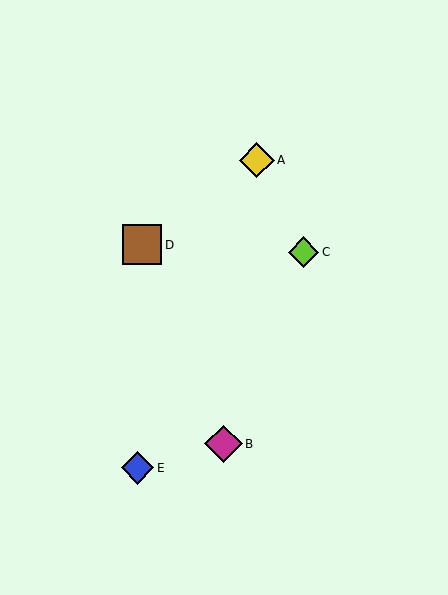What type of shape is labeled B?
Shape B is a magenta diamond.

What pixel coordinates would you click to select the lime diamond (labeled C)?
Click at (304, 252) to select the lime diamond C.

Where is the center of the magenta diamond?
The center of the magenta diamond is at (224, 444).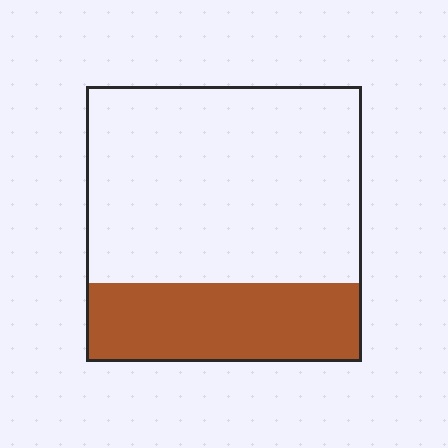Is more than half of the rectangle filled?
No.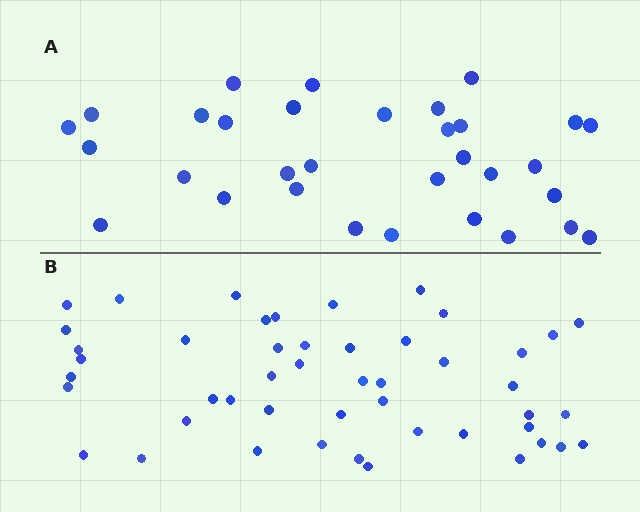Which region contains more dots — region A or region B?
Region B (the bottom region) has more dots.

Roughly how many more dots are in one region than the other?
Region B has approximately 15 more dots than region A.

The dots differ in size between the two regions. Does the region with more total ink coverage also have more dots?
No. Region A has more total ink coverage because its dots are larger, but region B actually contains more individual dots. Total area can be misleading — the number of items is what matters here.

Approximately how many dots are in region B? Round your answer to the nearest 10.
About 50 dots. (The exact count is 48, which rounds to 50.)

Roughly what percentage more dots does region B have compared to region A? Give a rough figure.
About 50% more.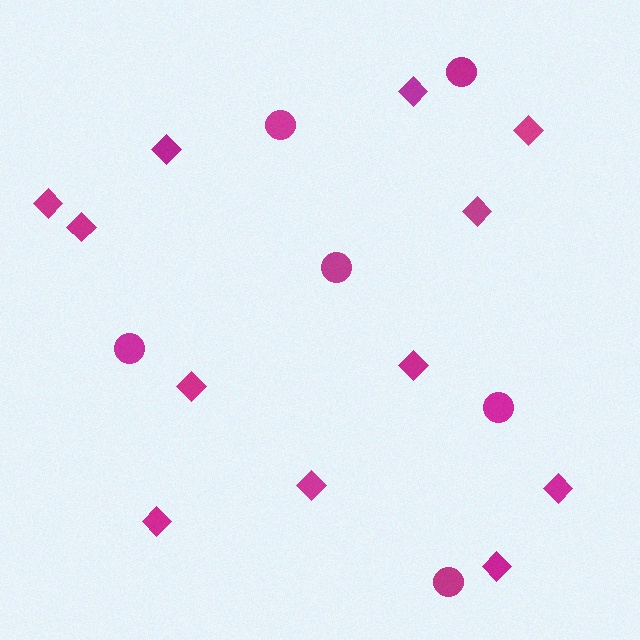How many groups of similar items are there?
There are 2 groups: one group of diamonds (12) and one group of circles (6).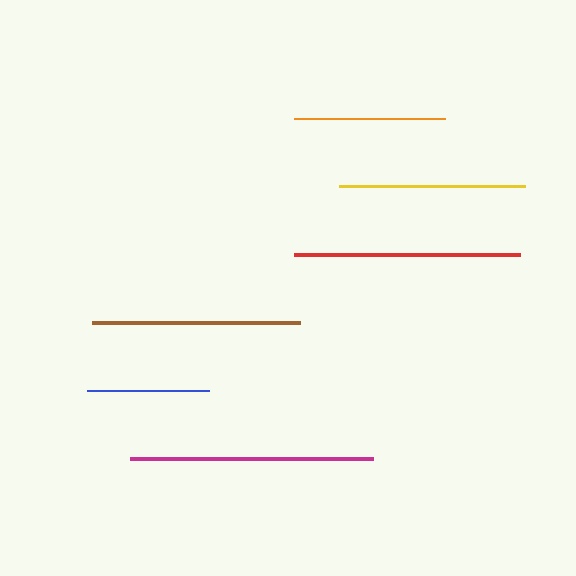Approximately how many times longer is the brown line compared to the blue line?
The brown line is approximately 1.7 times the length of the blue line.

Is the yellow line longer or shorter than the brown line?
The brown line is longer than the yellow line.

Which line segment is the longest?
The magenta line is the longest at approximately 244 pixels.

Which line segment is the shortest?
The blue line is the shortest at approximately 121 pixels.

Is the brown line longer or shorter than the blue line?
The brown line is longer than the blue line.